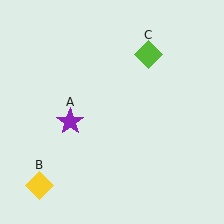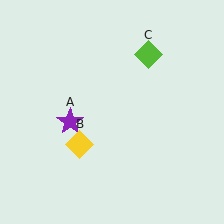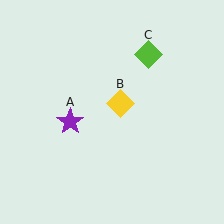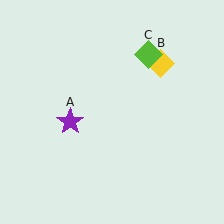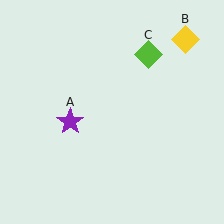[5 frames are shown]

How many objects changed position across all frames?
1 object changed position: yellow diamond (object B).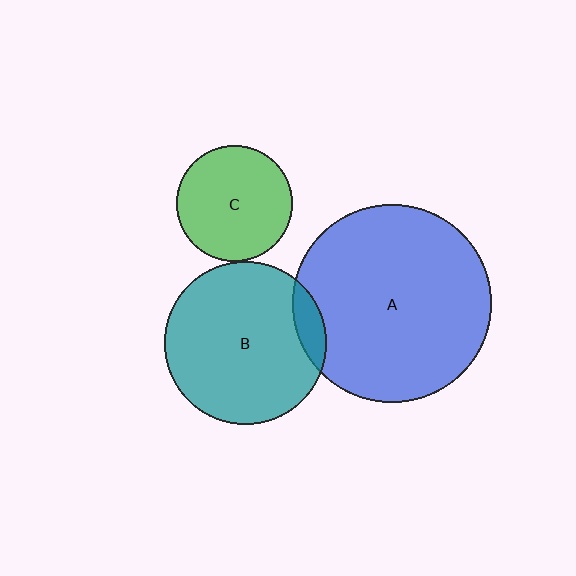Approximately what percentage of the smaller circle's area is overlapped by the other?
Approximately 10%.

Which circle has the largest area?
Circle A (blue).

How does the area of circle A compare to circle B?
Approximately 1.5 times.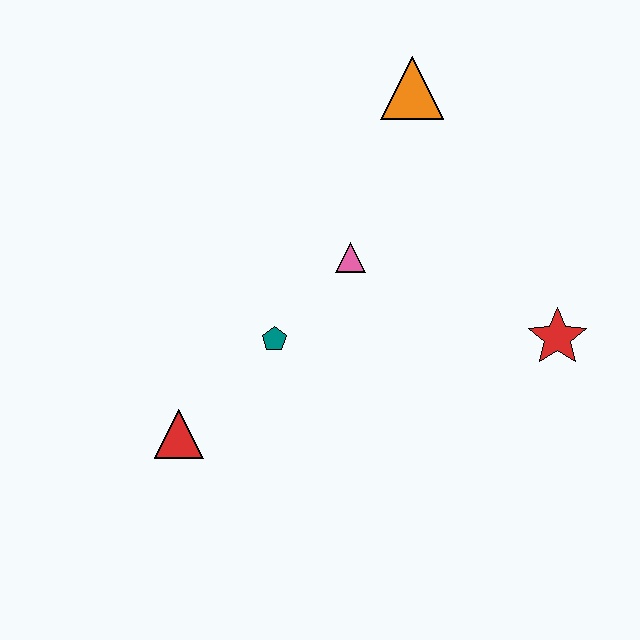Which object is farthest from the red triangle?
The orange triangle is farthest from the red triangle.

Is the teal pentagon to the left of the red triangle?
No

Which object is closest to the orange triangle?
The pink triangle is closest to the orange triangle.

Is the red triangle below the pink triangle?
Yes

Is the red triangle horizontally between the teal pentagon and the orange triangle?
No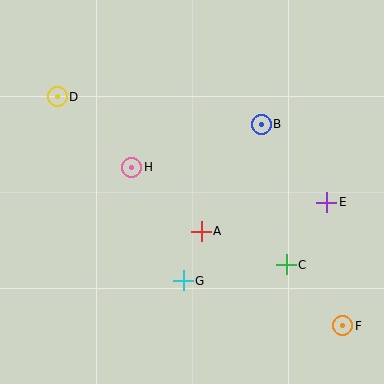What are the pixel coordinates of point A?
Point A is at (201, 231).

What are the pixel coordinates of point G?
Point G is at (183, 281).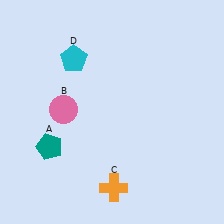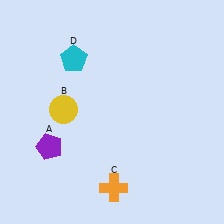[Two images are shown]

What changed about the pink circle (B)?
In Image 1, B is pink. In Image 2, it changed to yellow.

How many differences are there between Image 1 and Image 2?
There are 2 differences between the two images.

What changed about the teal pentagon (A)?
In Image 1, A is teal. In Image 2, it changed to purple.